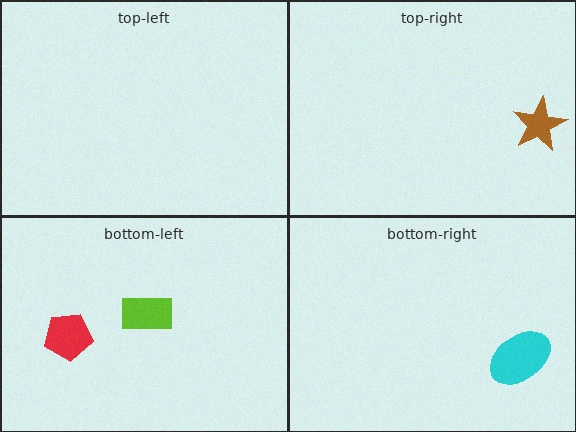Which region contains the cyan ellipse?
The bottom-right region.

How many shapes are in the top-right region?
1.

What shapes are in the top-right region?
The brown star.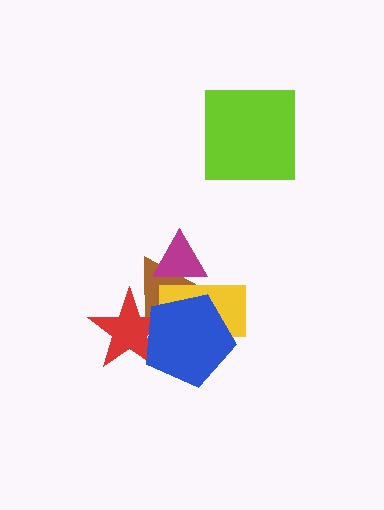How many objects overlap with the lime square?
0 objects overlap with the lime square.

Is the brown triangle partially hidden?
Yes, it is partially covered by another shape.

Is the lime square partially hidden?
No, no other shape covers it.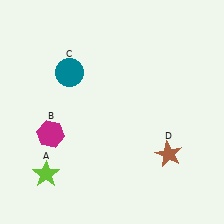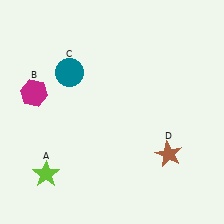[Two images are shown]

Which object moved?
The magenta hexagon (B) moved up.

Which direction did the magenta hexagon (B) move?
The magenta hexagon (B) moved up.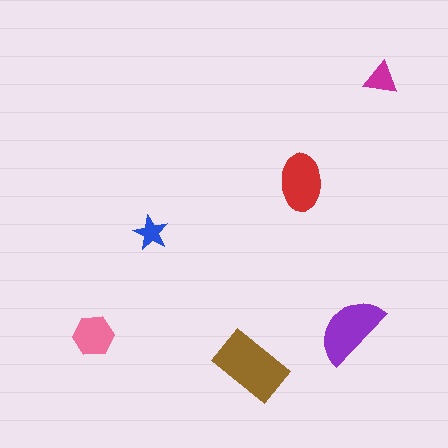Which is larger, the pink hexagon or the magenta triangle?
The pink hexagon.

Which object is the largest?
The brown rectangle.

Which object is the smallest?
The blue star.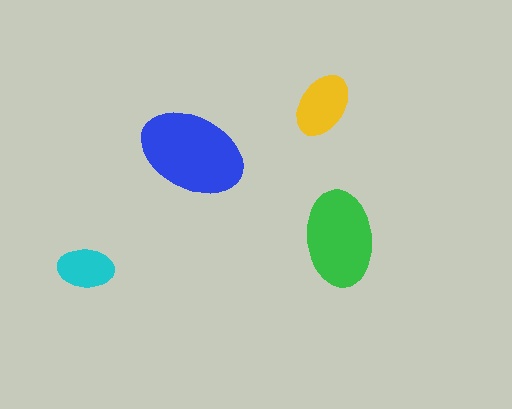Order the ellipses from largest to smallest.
the blue one, the green one, the yellow one, the cyan one.